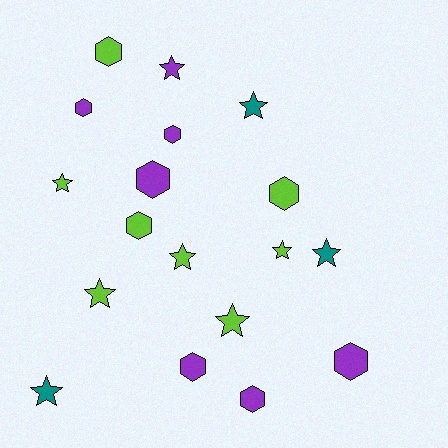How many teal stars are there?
There are 3 teal stars.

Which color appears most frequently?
Lime, with 8 objects.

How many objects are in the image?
There are 18 objects.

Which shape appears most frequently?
Hexagon, with 9 objects.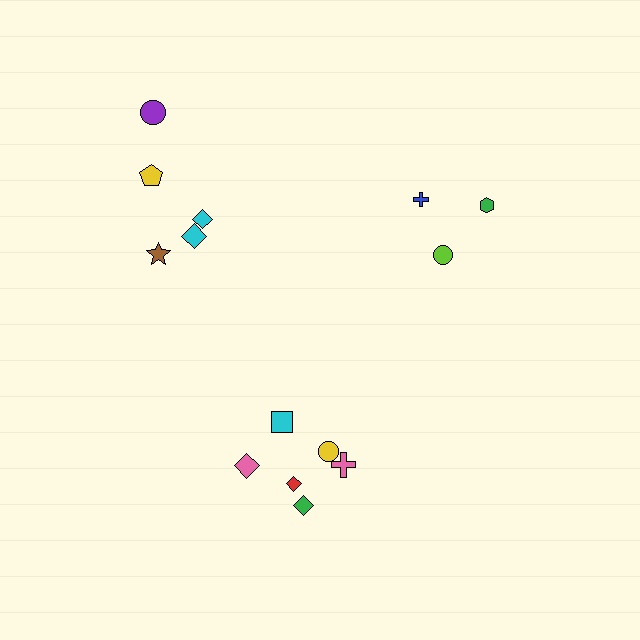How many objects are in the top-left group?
There are 5 objects.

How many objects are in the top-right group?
There are 3 objects.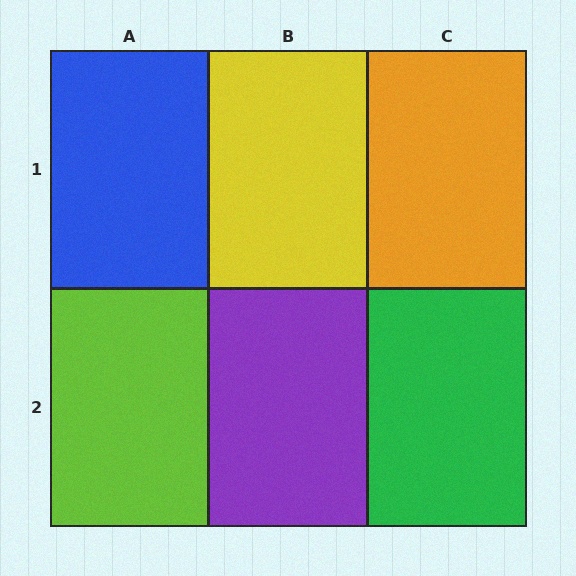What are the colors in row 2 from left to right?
Lime, purple, green.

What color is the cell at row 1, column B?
Yellow.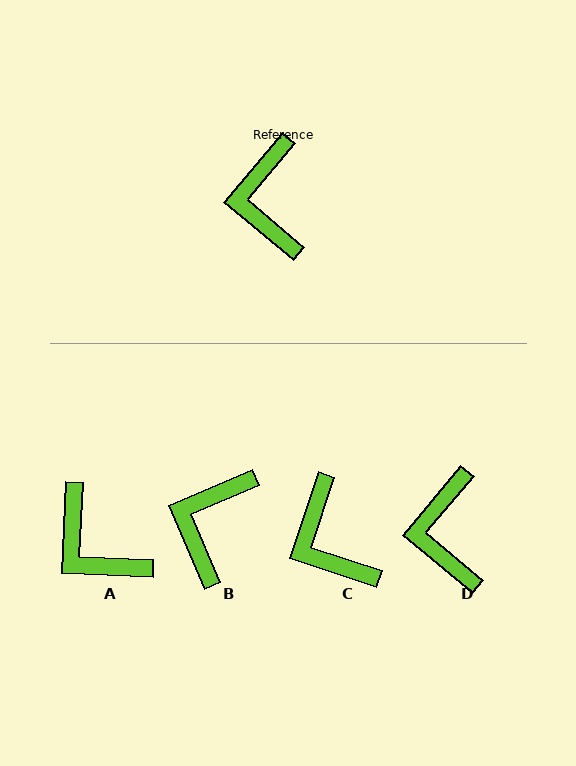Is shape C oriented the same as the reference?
No, it is off by about 22 degrees.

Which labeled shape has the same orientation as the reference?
D.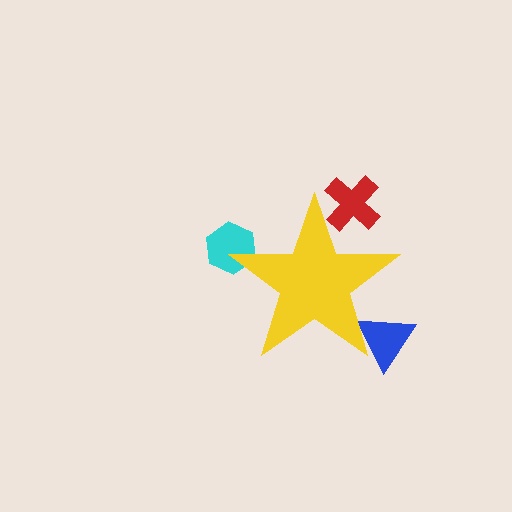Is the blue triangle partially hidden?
Yes, the blue triangle is partially hidden behind the yellow star.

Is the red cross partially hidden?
Yes, the red cross is partially hidden behind the yellow star.